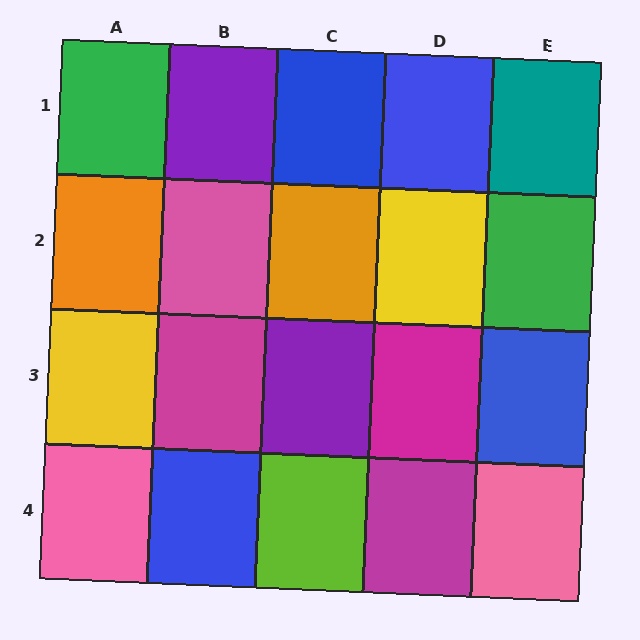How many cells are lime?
1 cell is lime.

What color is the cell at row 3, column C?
Purple.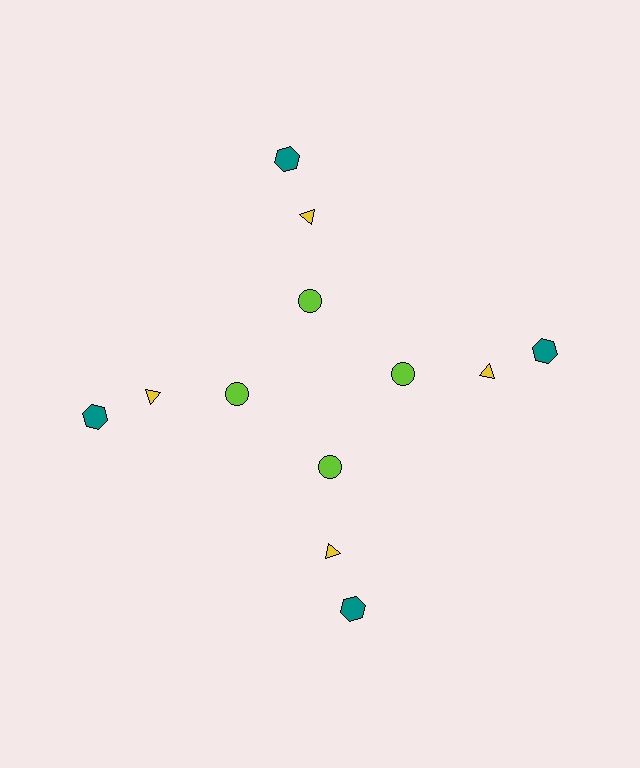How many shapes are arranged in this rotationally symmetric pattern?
There are 12 shapes, arranged in 4 groups of 3.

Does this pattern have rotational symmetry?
Yes, this pattern has 4-fold rotational symmetry. It looks the same after rotating 90 degrees around the center.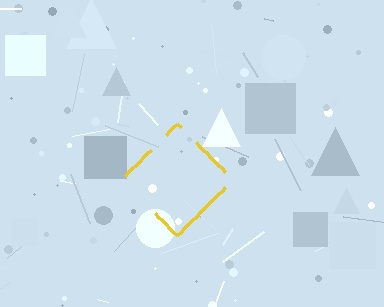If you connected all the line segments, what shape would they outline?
They would outline a diamond.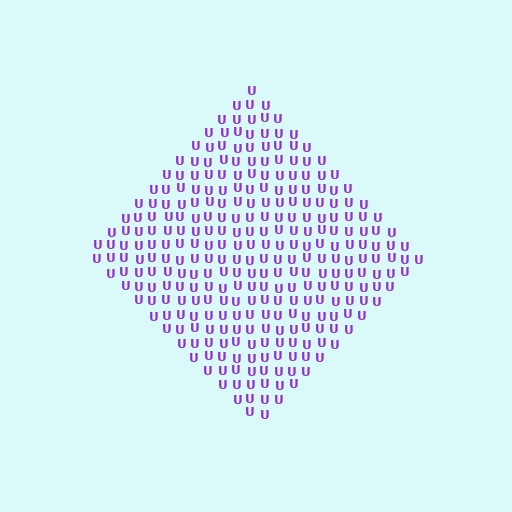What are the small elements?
The small elements are letter U's.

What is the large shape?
The large shape is a diamond.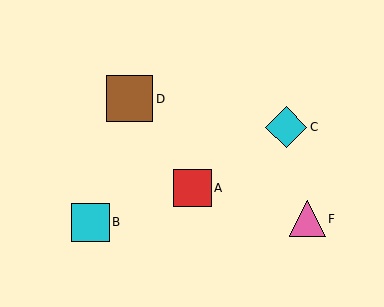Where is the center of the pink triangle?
The center of the pink triangle is at (307, 219).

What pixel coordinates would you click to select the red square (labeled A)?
Click at (193, 188) to select the red square A.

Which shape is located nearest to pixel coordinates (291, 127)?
The cyan diamond (labeled C) at (286, 127) is nearest to that location.